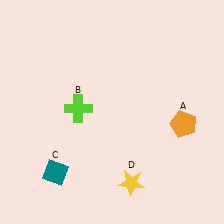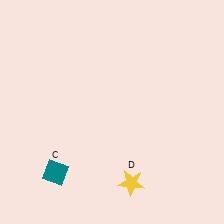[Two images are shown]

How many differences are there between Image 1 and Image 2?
There are 2 differences between the two images.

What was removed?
The orange pentagon (A), the lime cross (B) were removed in Image 2.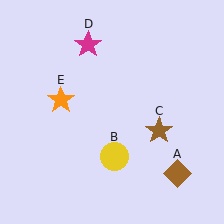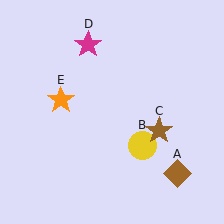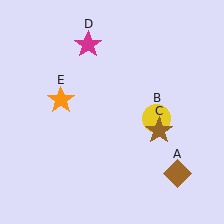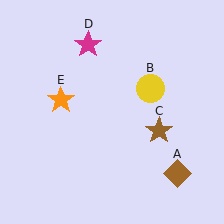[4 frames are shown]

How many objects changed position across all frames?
1 object changed position: yellow circle (object B).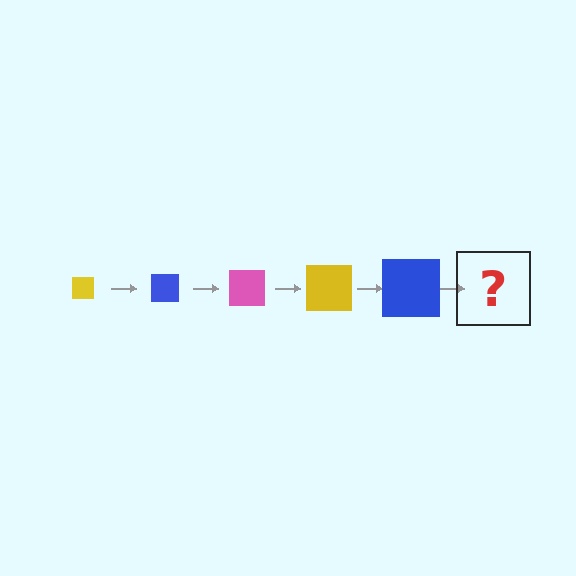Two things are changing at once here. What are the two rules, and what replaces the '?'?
The two rules are that the square grows larger each step and the color cycles through yellow, blue, and pink. The '?' should be a pink square, larger than the previous one.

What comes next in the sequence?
The next element should be a pink square, larger than the previous one.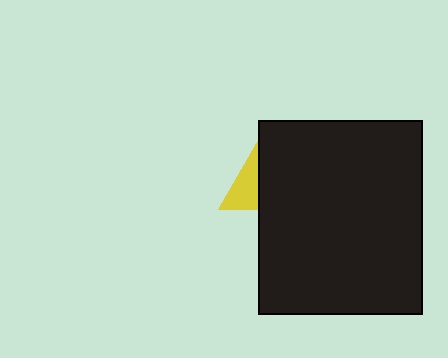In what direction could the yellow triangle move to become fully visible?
The yellow triangle could move left. That would shift it out from behind the black rectangle entirely.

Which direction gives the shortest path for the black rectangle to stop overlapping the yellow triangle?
Moving right gives the shortest separation.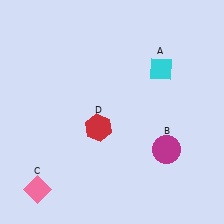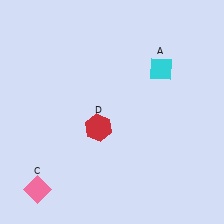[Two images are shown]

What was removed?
The magenta circle (B) was removed in Image 2.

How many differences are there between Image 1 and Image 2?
There is 1 difference between the two images.